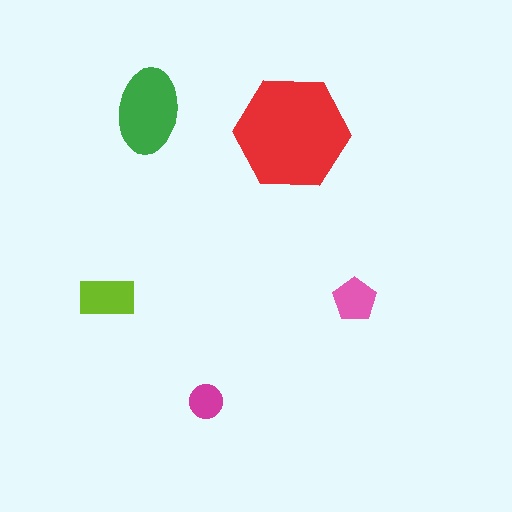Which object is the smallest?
The magenta circle.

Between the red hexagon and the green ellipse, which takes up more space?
The red hexagon.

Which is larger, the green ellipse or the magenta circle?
The green ellipse.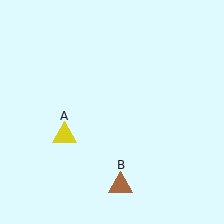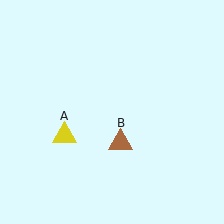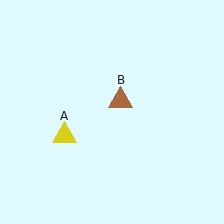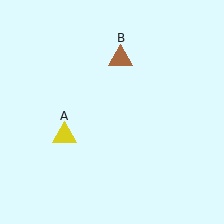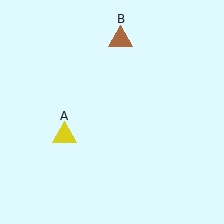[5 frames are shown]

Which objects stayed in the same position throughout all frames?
Yellow triangle (object A) remained stationary.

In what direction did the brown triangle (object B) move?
The brown triangle (object B) moved up.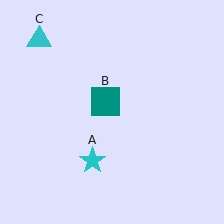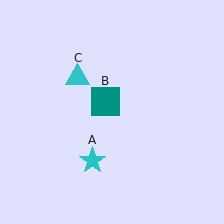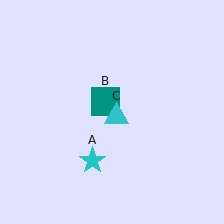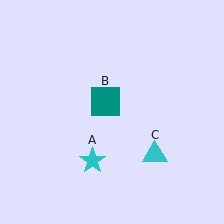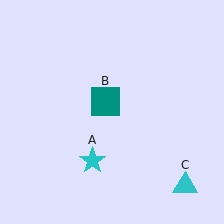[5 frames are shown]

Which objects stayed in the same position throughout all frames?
Cyan star (object A) and teal square (object B) remained stationary.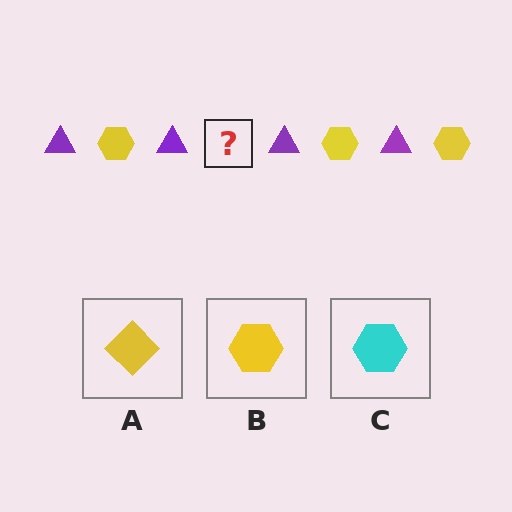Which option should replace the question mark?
Option B.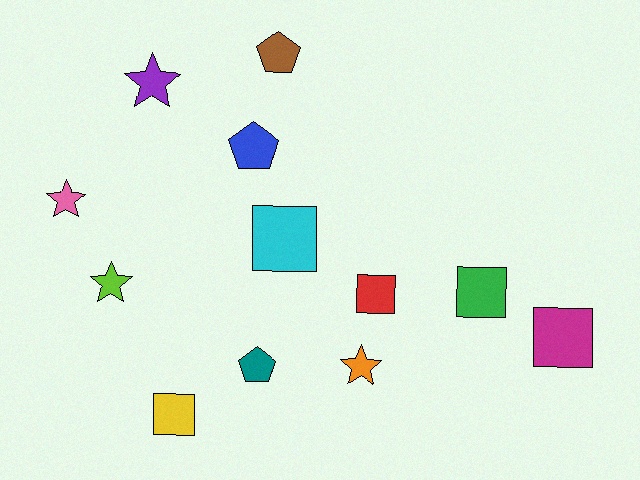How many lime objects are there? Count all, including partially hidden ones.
There is 1 lime object.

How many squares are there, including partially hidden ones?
There are 5 squares.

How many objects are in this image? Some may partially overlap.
There are 12 objects.